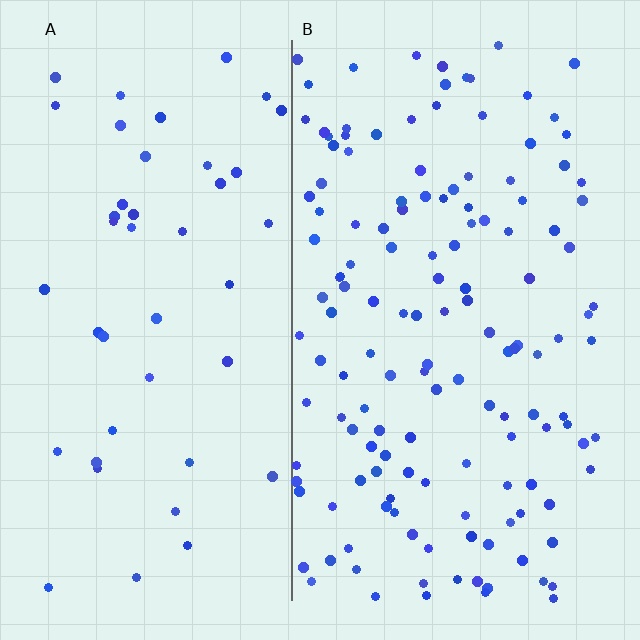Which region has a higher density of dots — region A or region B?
B (the right).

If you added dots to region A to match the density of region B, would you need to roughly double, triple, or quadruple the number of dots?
Approximately triple.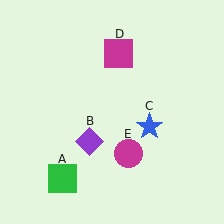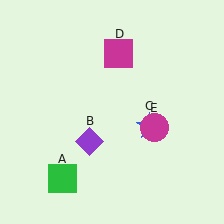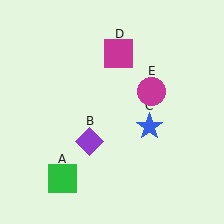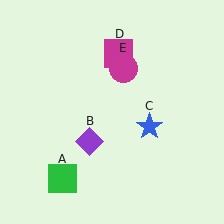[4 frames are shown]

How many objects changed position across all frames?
1 object changed position: magenta circle (object E).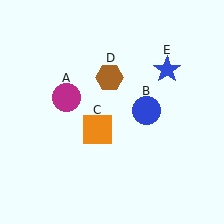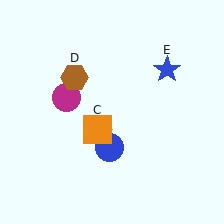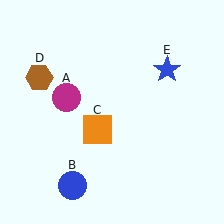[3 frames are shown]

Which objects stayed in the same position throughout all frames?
Magenta circle (object A) and orange square (object C) and blue star (object E) remained stationary.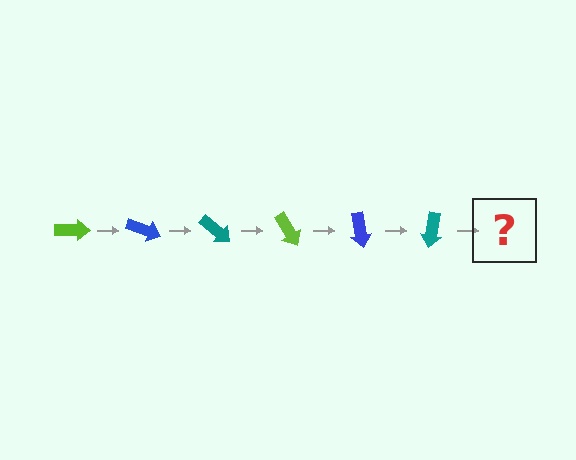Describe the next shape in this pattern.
It should be a lime arrow, rotated 120 degrees from the start.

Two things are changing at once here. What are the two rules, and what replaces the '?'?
The two rules are that it rotates 20 degrees each step and the color cycles through lime, blue, and teal. The '?' should be a lime arrow, rotated 120 degrees from the start.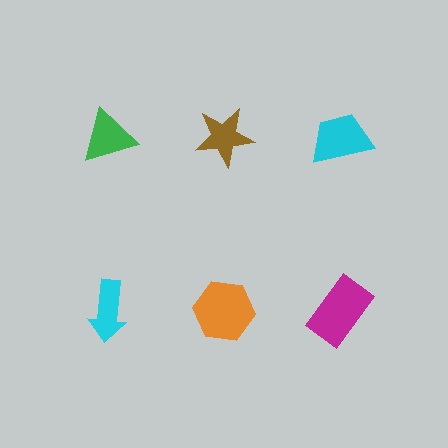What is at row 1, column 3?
A cyan trapezoid.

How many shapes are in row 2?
3 shapes.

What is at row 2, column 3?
A magenta rectangle.